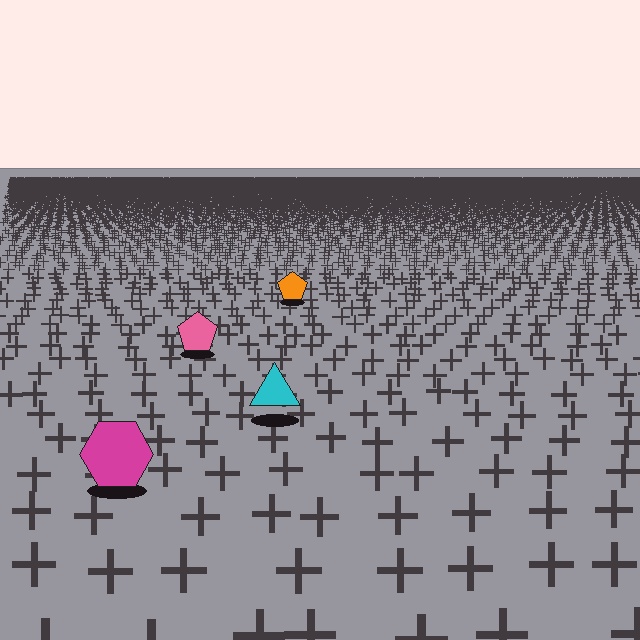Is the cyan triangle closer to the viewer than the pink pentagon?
Yes. The cyan triangle is closer — you can tell from the texture gradient: the ground texture is coarser near it.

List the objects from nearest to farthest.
From nearest to farthest: the magenta hexagon, the cyan triangle, the pink pentagon, the orange pentagon.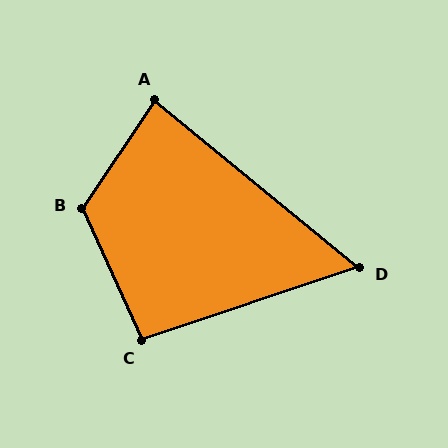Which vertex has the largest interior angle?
B, at approximately 122 degrees.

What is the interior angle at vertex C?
Approximately 96 degrees (obtuse).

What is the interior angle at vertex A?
Approximately 84 degrees (acute).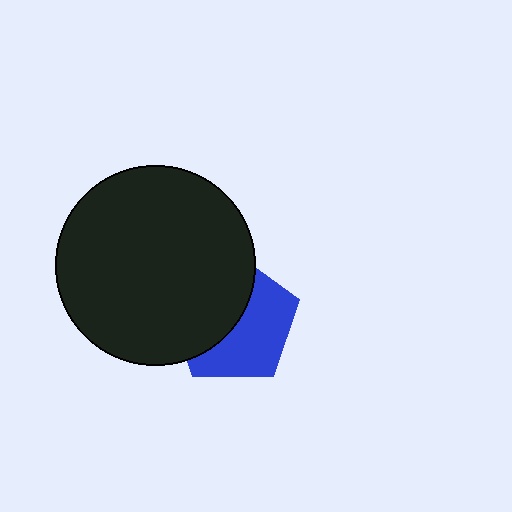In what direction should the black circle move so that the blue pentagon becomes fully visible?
The black circle should move left. That is the shortest direction to clear the overlap and leave the blue pentagon fully visible.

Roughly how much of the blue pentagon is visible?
About half of it is visible (roughly 52%).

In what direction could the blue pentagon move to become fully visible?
The blue pentagon could move right. That would shift it out from behind the black circle entirely.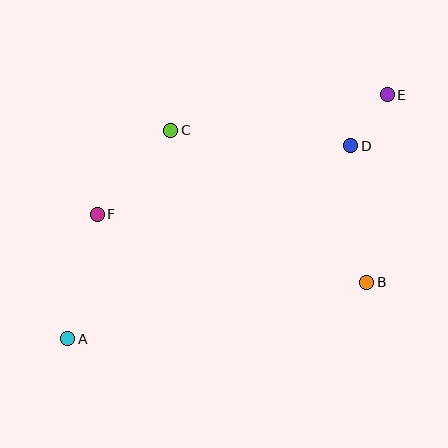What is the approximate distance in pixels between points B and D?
The distance between B and D is approximately 137 pixels.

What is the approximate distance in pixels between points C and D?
The distance between C and D is approximately 181 pixels.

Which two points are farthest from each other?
Points A and E are farthest from each other.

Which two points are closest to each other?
Points D and E are closest to each other.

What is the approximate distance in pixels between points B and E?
The distance between B and E is approximately 189 pixels.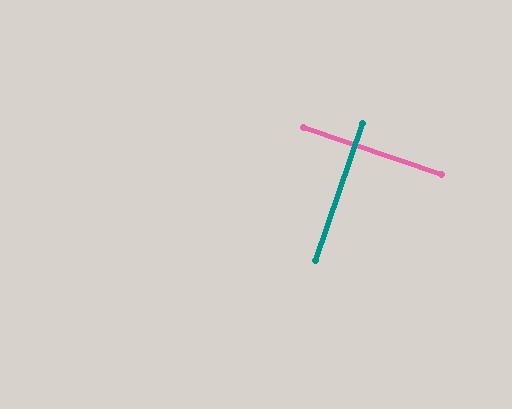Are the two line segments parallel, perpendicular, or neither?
Perpendicular — they meet at approximately 90°.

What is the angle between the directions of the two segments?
Approximately 90 degrees.